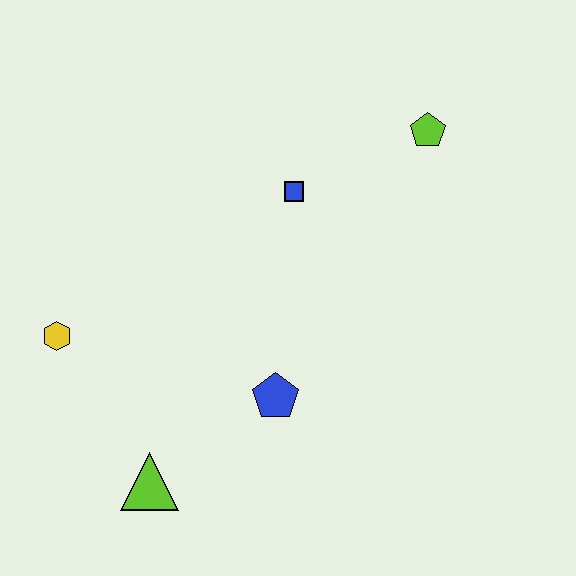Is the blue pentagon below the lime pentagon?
Yes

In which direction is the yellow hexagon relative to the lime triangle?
The yellow hexagon is above the lime triangle.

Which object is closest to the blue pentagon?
The lime triangle is closest to the blue pentagon.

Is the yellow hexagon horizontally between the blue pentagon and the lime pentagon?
No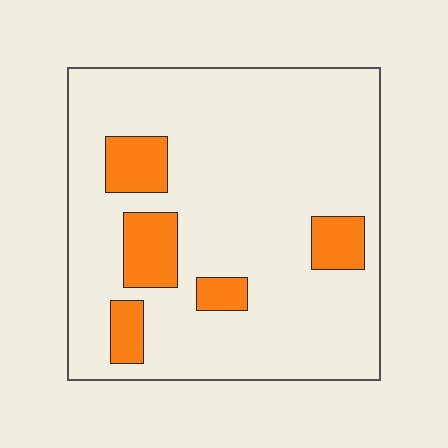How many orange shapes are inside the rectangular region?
5.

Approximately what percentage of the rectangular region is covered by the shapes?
Approximately 15%.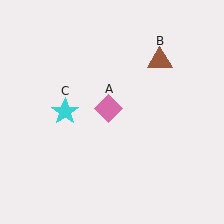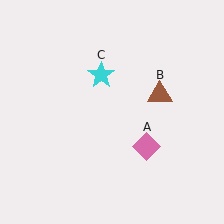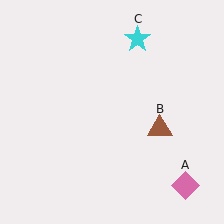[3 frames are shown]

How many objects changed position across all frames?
3 objects changed position: pink diamond (object A), brown triangle (object B), cyan star (object C).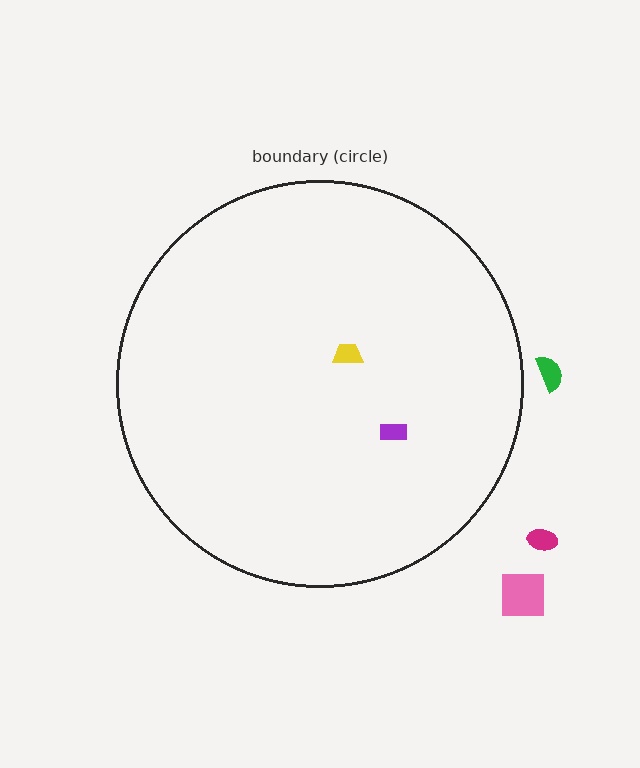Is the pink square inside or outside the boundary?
Outside.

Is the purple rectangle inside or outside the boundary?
Inside.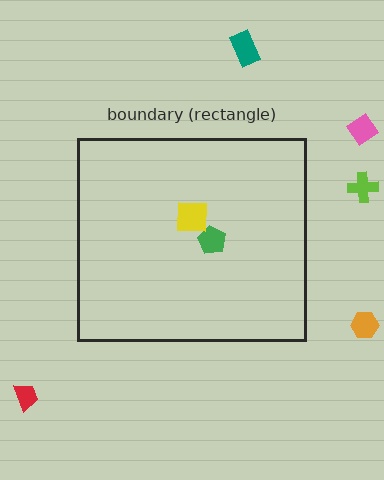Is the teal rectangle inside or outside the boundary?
Outside.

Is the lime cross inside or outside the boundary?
Outside.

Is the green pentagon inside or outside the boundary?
Inside.